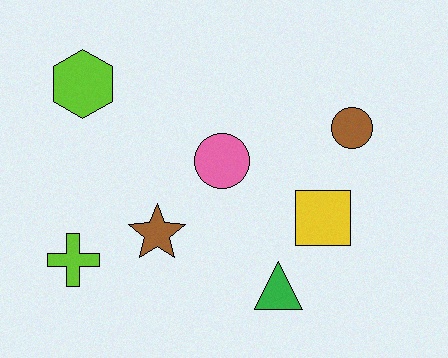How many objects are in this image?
There are 7 objects.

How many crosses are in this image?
There is 1 cross.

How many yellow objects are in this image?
There is 1 yellow object.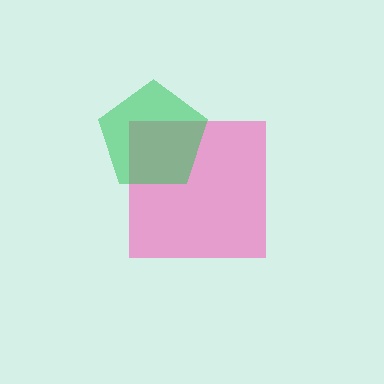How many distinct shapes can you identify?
There are 2 distinct shapes: a pink square, a green pentagon.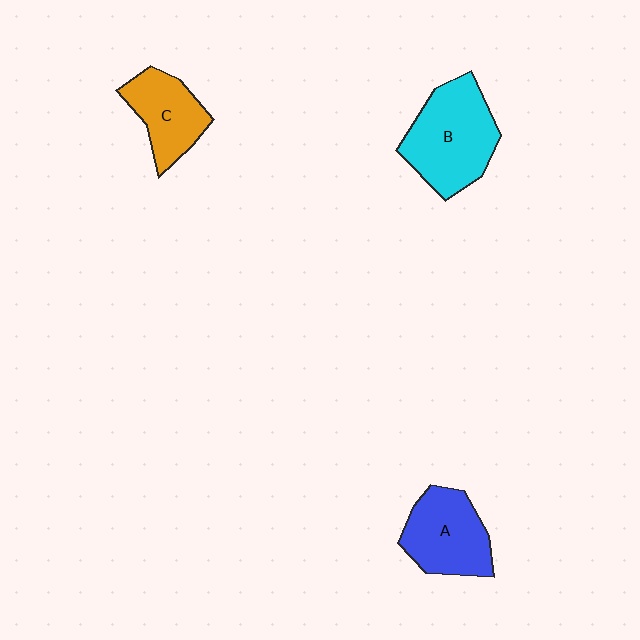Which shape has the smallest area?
Shape C (orange).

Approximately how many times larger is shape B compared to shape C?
Approximately 1.5 times.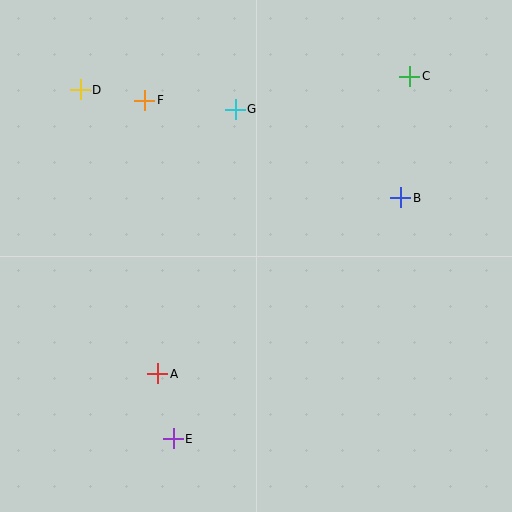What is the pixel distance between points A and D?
The distance between A and D is 294 pixels.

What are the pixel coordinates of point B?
Point B is at (401, 198).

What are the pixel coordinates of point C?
Point C is at (410, 76).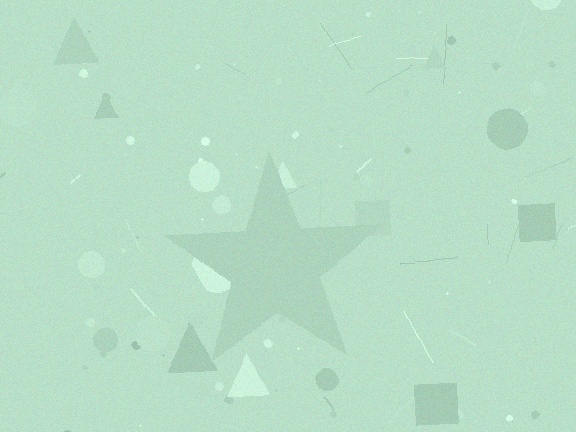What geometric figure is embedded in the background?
A star is embedded in the background.